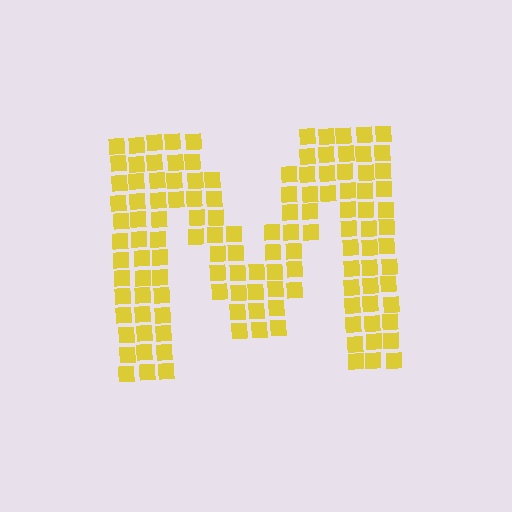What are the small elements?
The small elements are squares.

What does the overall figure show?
The overall figure shows the letter M.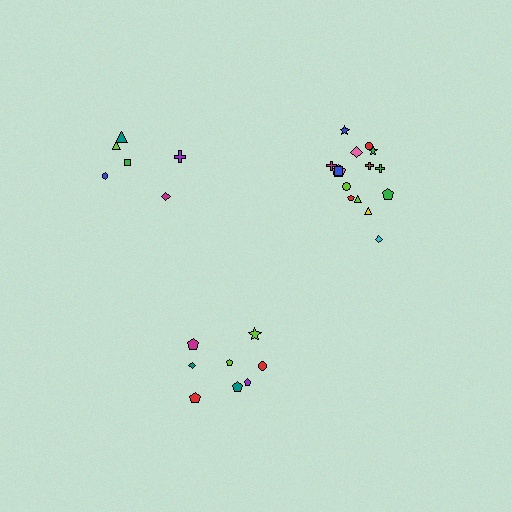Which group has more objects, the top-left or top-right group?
The top-right group.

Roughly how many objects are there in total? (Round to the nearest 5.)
Roughly 30 objects in total.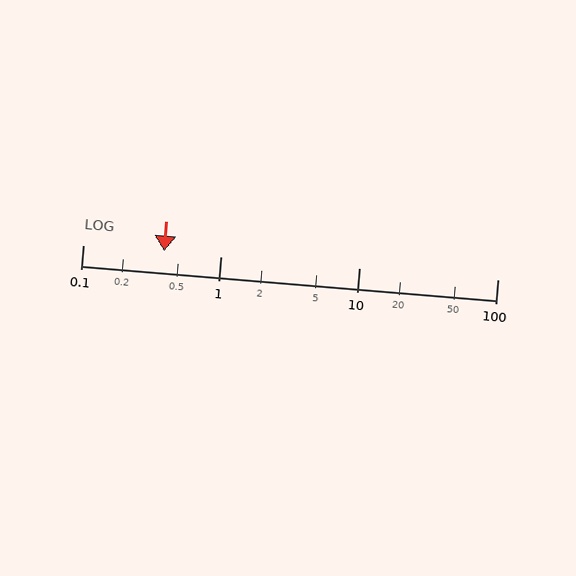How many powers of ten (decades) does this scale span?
The scale spans 3 decades, from 0.1 to 100.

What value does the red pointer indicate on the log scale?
The pointer indicates approximately 0.39.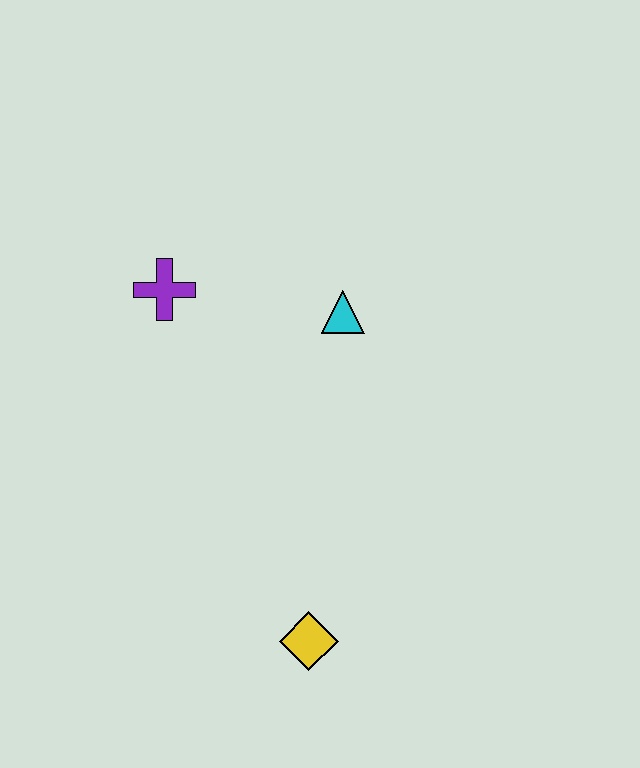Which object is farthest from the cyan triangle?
The yellow diamond is farthest from the cyan triangle.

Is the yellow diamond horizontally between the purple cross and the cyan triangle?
Yes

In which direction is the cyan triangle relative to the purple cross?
The cyan triangle is to the right of the purple cross.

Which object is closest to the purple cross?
The cyan triangle is closest to the purple cross.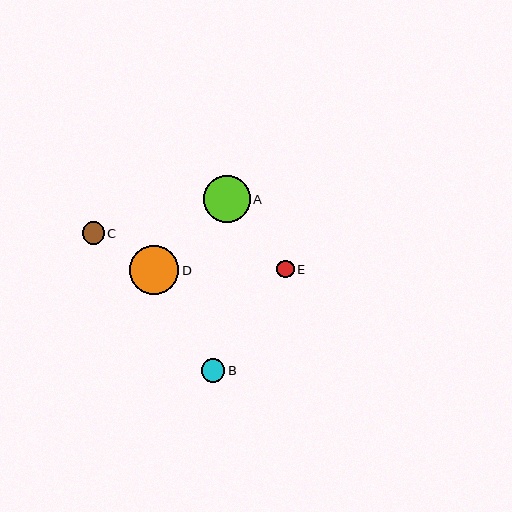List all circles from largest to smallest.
From largest to smallest: D, A, B, C, E.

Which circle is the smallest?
Circle E is the smallest with a size of approximately 18 pixels.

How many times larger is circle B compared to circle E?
Circle B is approximately 1.4 times the size of circle E.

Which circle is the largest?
Circle D is the largest with a size of approximately 49 pixels.